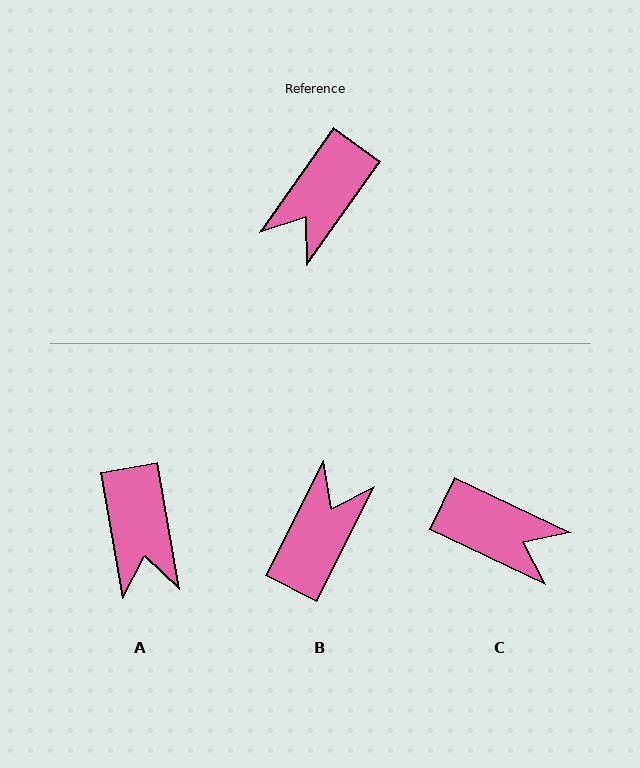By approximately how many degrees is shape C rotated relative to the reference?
Approximately 100 degrees counter-clockwise.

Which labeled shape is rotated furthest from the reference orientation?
B, about 172 degrees away.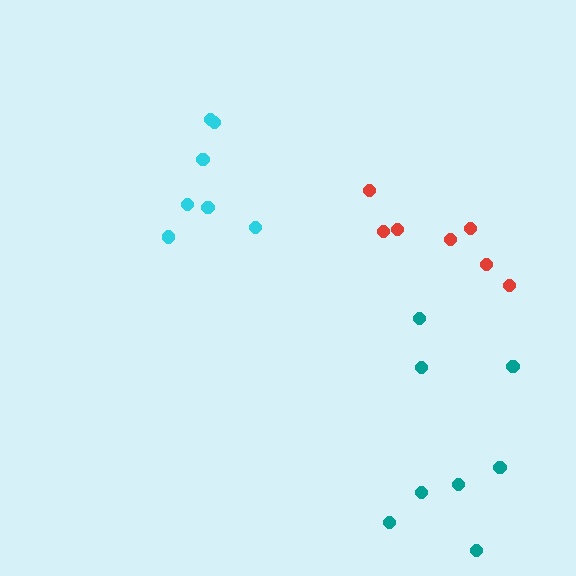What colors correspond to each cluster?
The clusters are colored: teal, cyan, red.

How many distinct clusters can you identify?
There are 3 distinct clusters.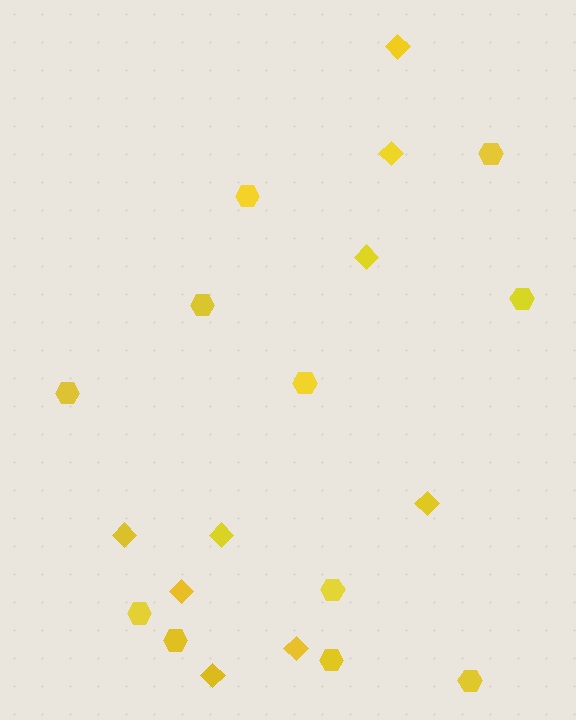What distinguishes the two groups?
There are 2 groups: one group of hexagons (11) and one group of diamonds (9).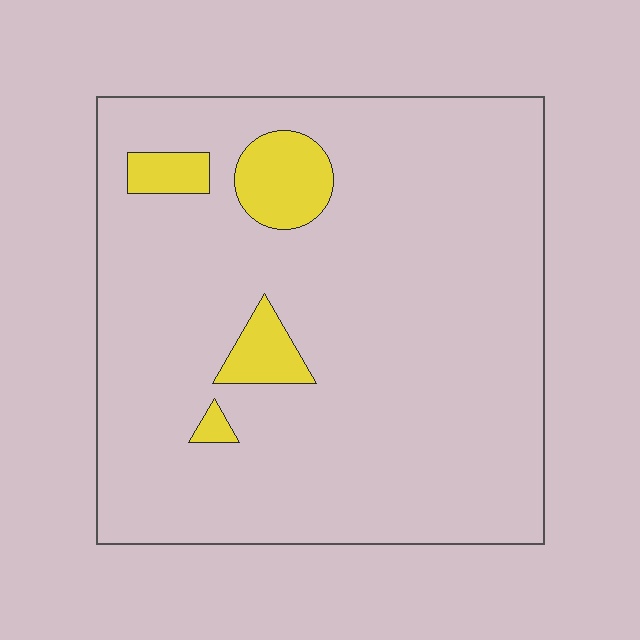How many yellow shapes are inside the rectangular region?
4.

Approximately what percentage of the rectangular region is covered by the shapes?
Approximately 10%.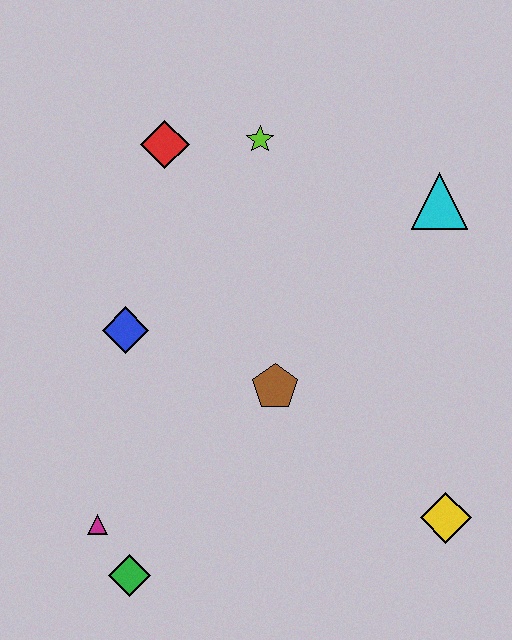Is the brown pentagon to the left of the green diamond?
No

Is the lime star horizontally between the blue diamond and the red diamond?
No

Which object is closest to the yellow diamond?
The brown pentagon is closest to the yellow diamond.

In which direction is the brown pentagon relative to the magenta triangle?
The brown pentagon is to the right of the magenta triangle.